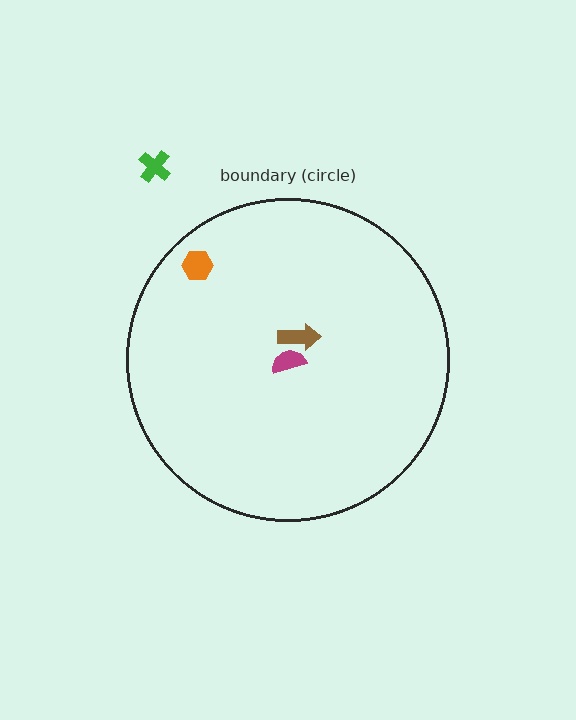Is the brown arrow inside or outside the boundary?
Inside.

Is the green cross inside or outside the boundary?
Outside.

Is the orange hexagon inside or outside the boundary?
Inside.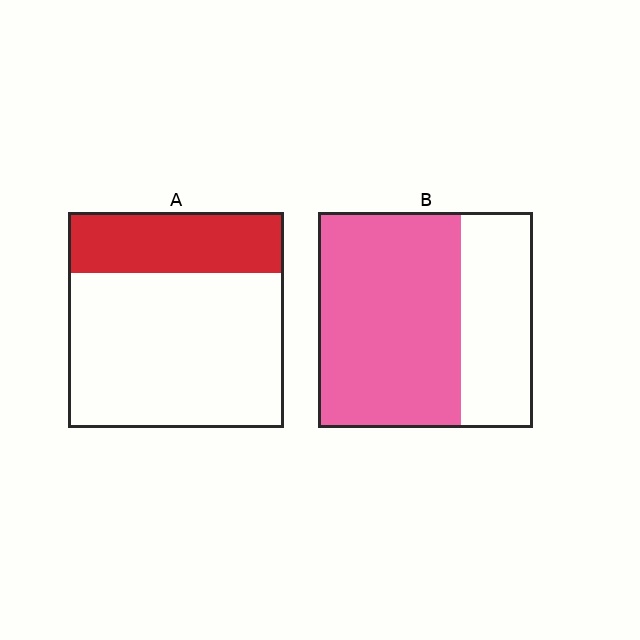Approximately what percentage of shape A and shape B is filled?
A is approximately 30% and B is approximately 65%.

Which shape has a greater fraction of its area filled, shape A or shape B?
Shape B.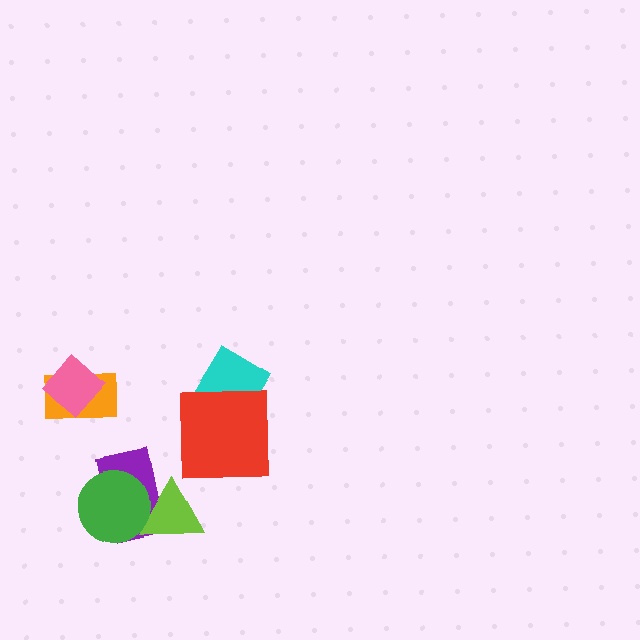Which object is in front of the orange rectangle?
The pink diamond is in front of the orange rectangle.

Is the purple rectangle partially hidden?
Yes, it is partially covered by another shape.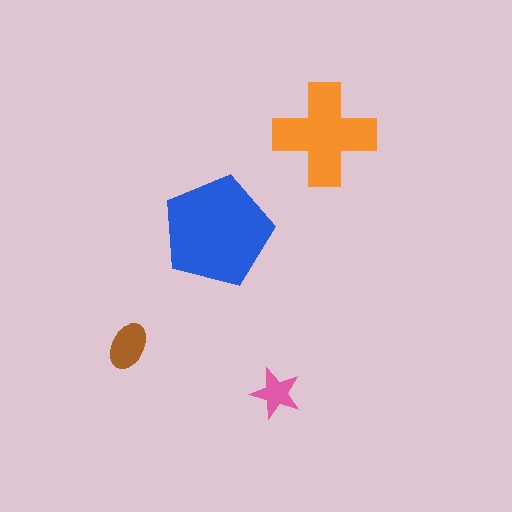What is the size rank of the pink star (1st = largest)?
4th.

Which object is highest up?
The orange cross is topmost.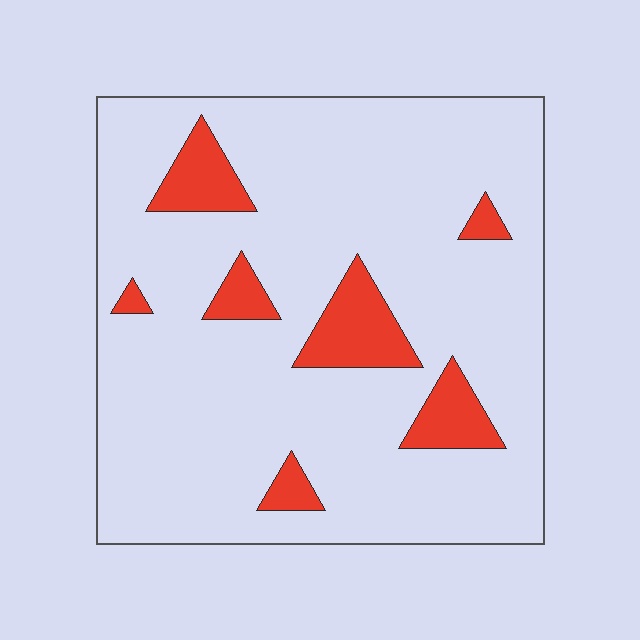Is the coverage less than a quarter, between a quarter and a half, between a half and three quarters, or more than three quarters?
Less than a quarter.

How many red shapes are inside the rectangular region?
7.